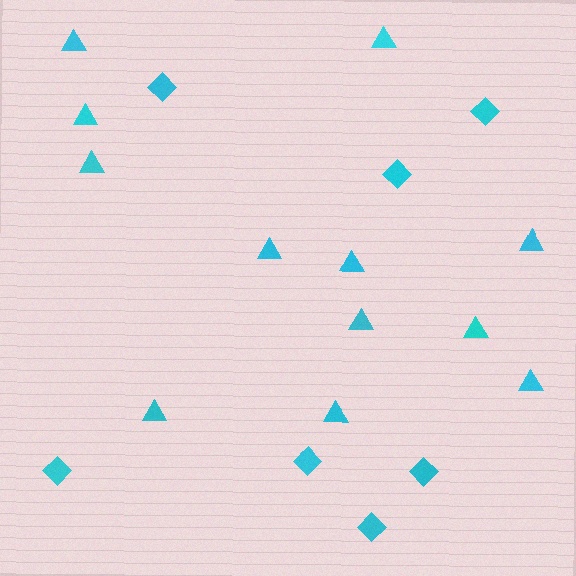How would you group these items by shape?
There are 2 groups: one group of diamonds (7) and one group of triangles (12).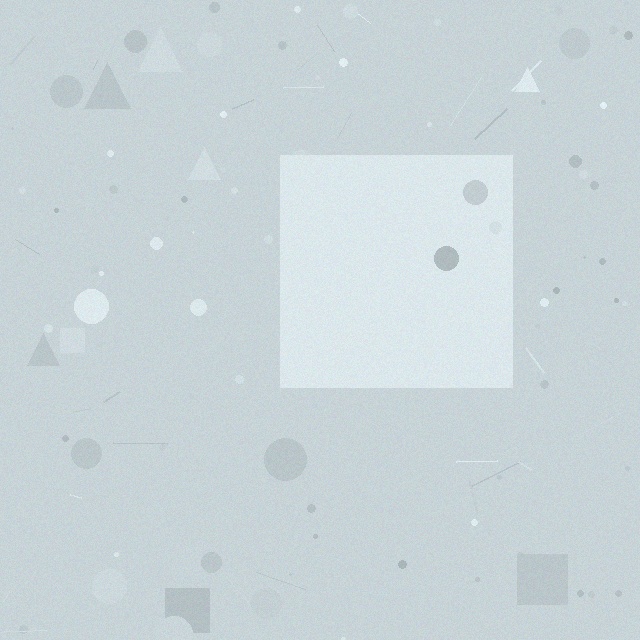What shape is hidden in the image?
A square is hidden in the image.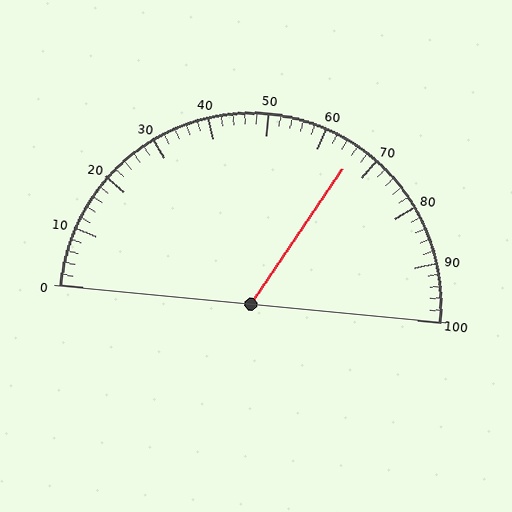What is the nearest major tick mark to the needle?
The nearest major tick mark is 70.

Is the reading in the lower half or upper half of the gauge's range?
The reading is in the upper half of the range (0 to 100).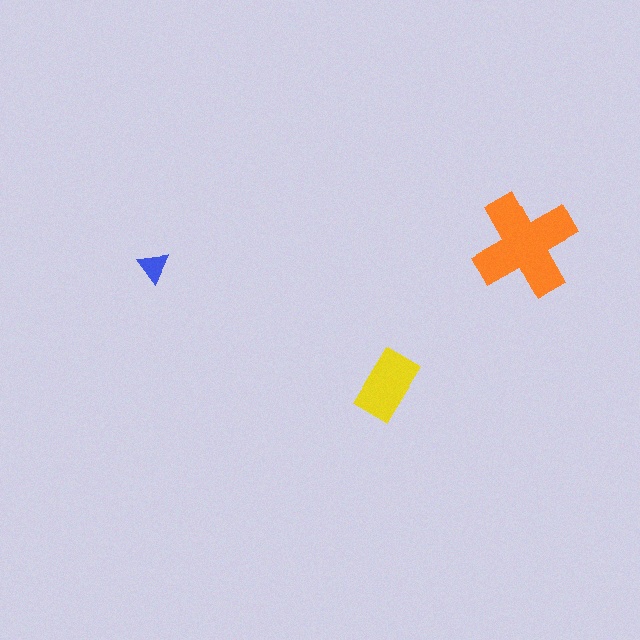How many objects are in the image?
There are 3 objects in the image.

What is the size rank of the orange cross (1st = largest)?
1st.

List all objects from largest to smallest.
The orange cross, the yellow rectangle, the blue triangle.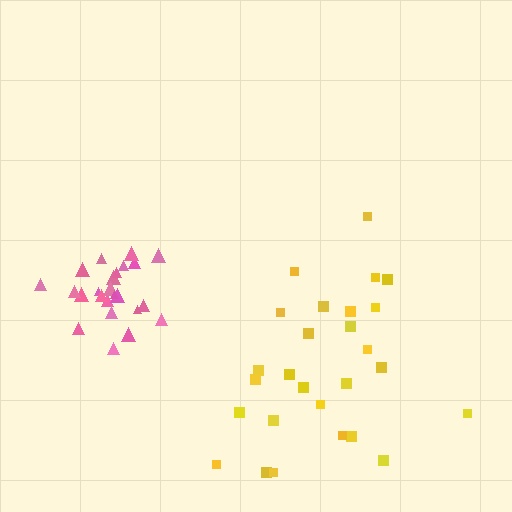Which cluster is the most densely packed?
Pink.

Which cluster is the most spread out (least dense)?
Yellow.